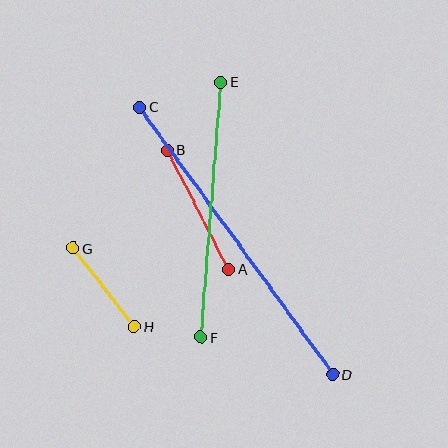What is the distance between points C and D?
The distance is approximately 329 pixels.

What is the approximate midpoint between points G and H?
The midpoint is at approximately (104, 288) pixels.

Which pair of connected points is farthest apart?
Points C and D are farthest apart.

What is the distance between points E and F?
The distance is approximately 256 pixels.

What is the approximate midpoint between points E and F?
The midpoint is at approximately (211, 210) pixels.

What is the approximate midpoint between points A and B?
The midpoint is at approximately (198, 210) pixels.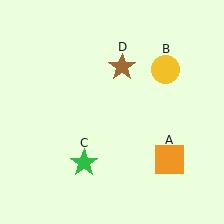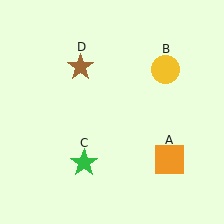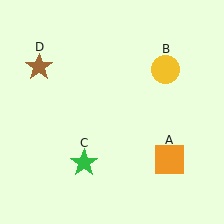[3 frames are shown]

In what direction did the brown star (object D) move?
The brown star (object D) moved left.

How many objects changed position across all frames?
1 object changed position: brown star (object D).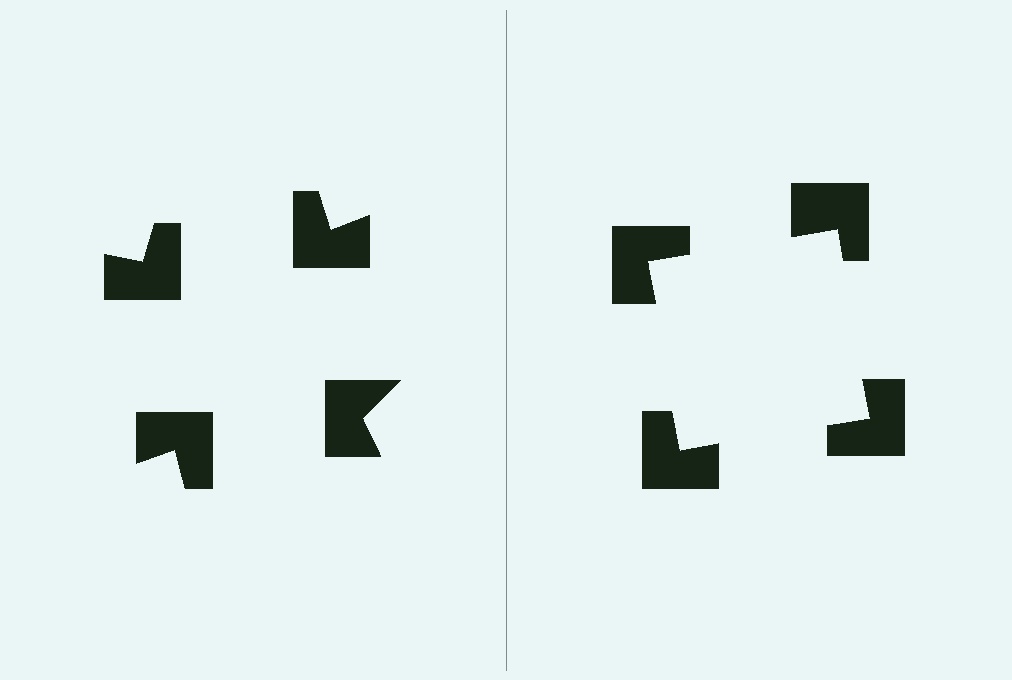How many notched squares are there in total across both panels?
8 — 4 on each side.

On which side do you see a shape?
An illusory square appears on the right side. On the left side the wedge cuts are rotated, so no coherent shape forms.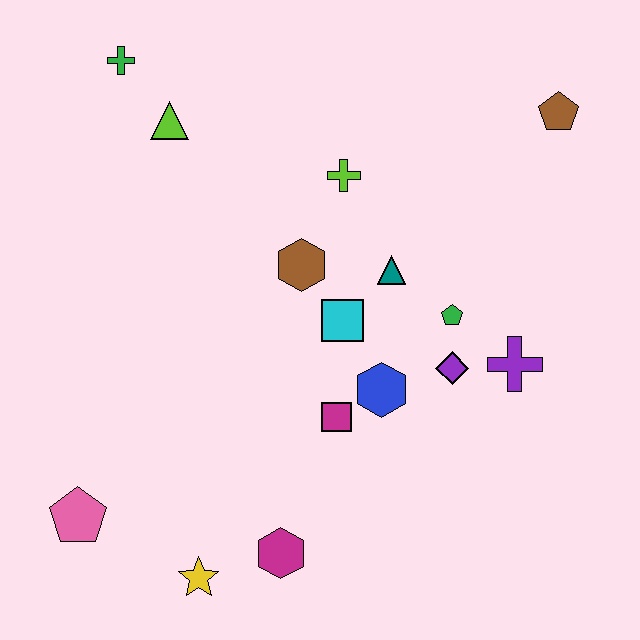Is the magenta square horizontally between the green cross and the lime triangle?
No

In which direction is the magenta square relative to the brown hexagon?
The magenta square is below the brown hexagon.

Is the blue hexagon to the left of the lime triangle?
No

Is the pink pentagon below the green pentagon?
Yes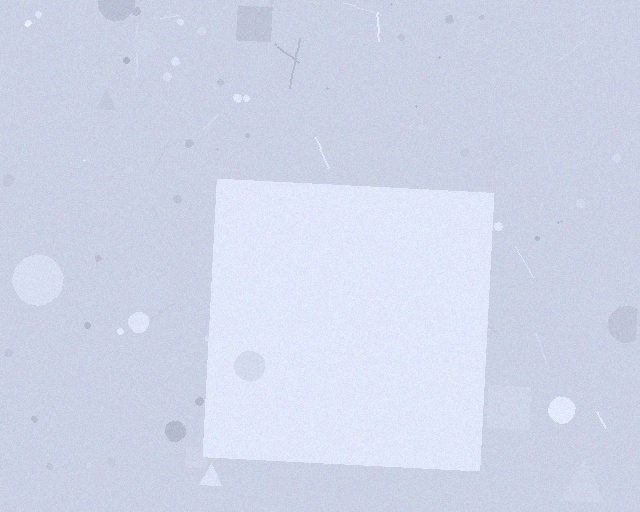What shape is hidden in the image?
A square is hidden in the image.